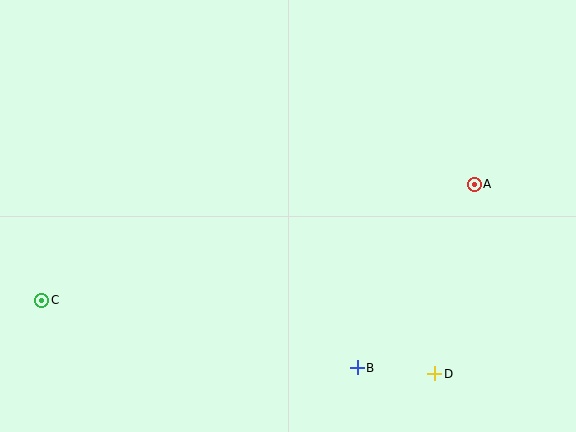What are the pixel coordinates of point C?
Point C is at (42, 300).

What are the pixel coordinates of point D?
Point D is at (435, 374).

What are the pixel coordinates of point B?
Point B is at (357, 368).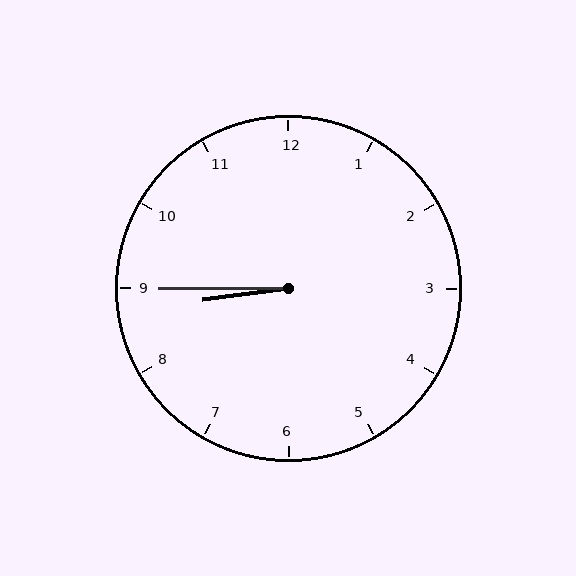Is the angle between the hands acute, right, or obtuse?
It is acute.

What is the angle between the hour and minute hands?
Approximately 8 degrees.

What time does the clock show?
8:45.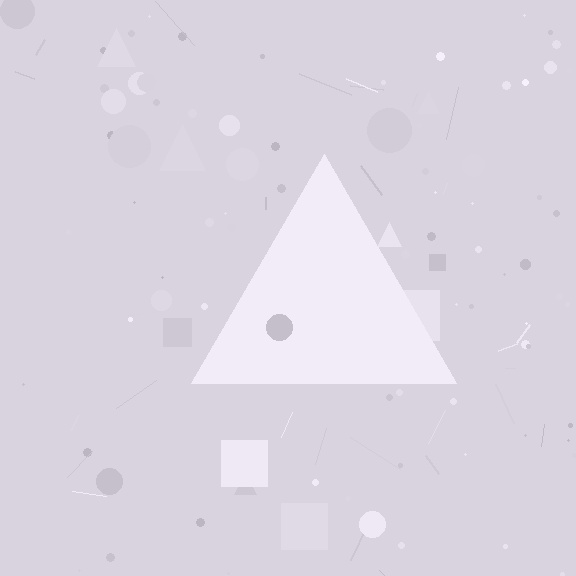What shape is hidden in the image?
A triangle is hidden in the image.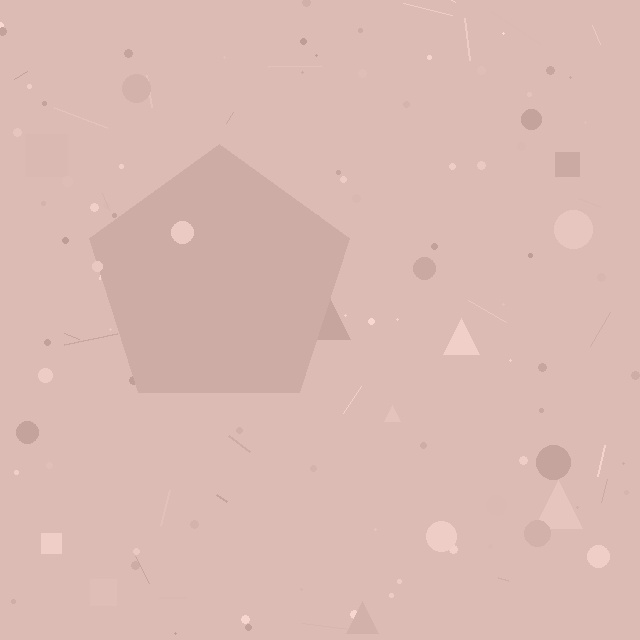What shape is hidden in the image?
A pentagon is hidden in the image.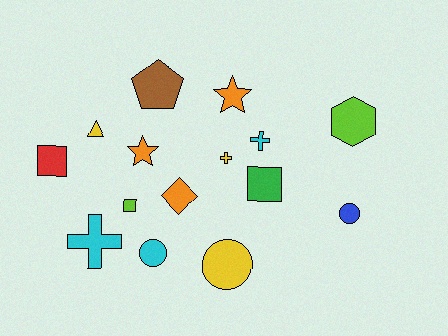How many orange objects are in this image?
There are 3 orange objects.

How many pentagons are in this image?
There is 1 pentagon.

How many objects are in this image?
There are 15 objects.